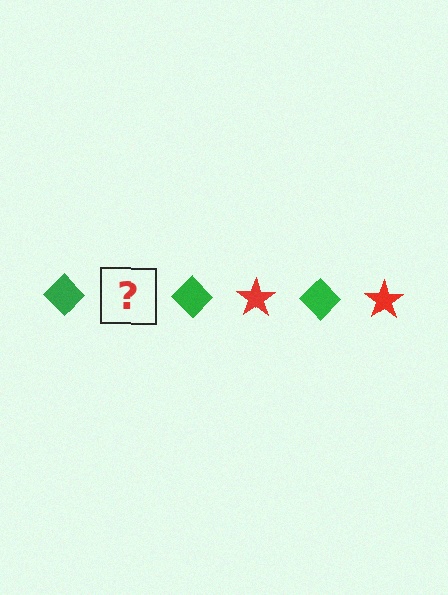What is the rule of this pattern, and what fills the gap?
The rule is that the pattern alternates between green diamond and red star. The gap should be filled with a red star.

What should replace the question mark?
The question mark should be replaced with a red star.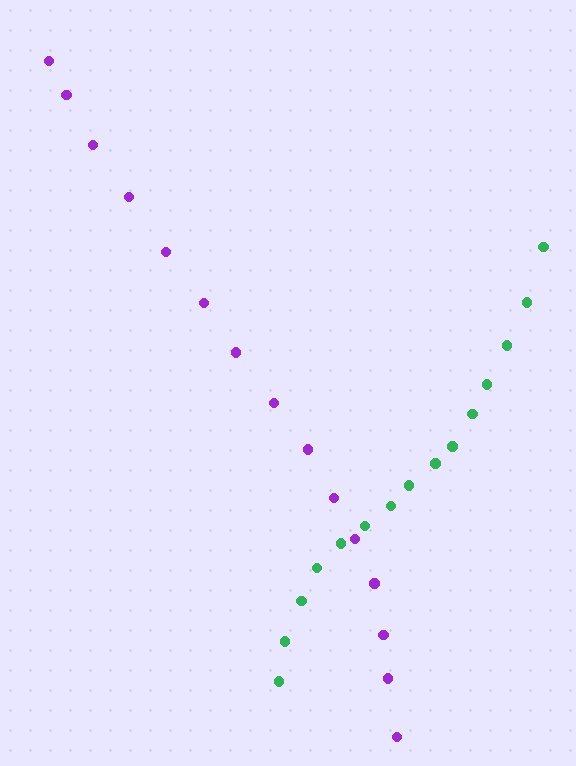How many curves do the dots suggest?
There are 2 distinct paths.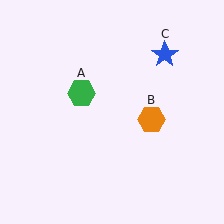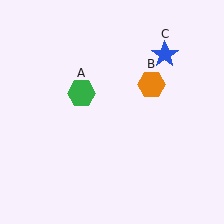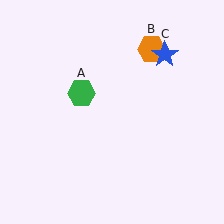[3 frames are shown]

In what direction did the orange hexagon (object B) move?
The orange hexagon (object B) moved up.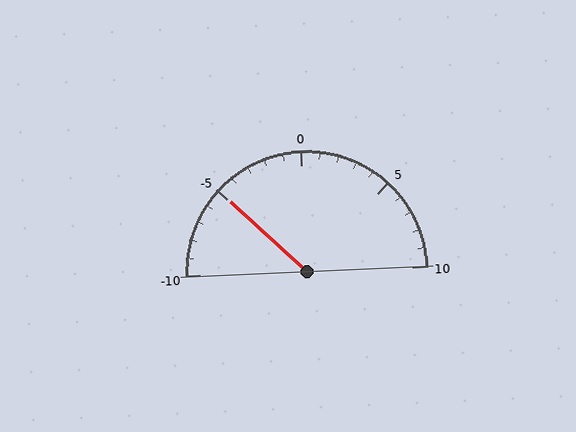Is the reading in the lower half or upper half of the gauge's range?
The reading is in the lower half of the range (-10 to 10).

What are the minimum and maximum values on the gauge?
The gauge ranges from -10 to 10.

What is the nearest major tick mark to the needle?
The nearest major tick mark is -5.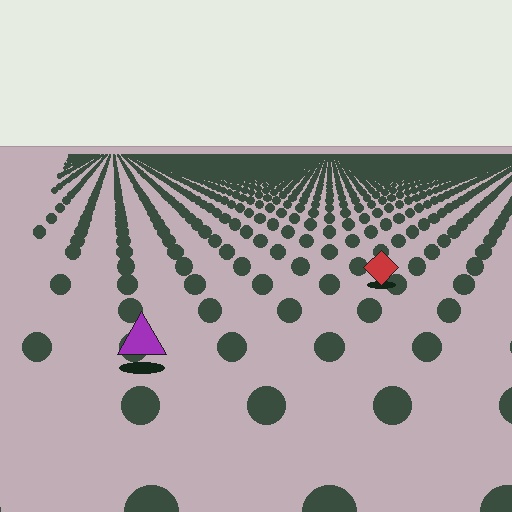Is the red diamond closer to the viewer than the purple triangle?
No. The purple triangle is closer — you can tell from the texture gradient: the ground texture is coarser near it.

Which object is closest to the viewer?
The purple triangle is closest. The texture marks near it are larger and more spread out.